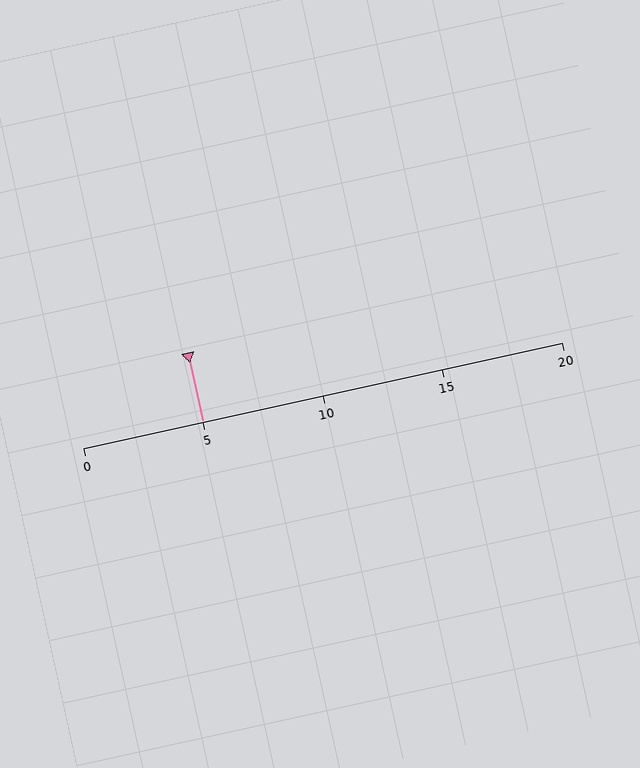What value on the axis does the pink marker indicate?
The marker indicates approximately 5.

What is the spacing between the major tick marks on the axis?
The major ticks are spaced 5 apart.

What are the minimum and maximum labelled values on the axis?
The axis runs from 0 to 20.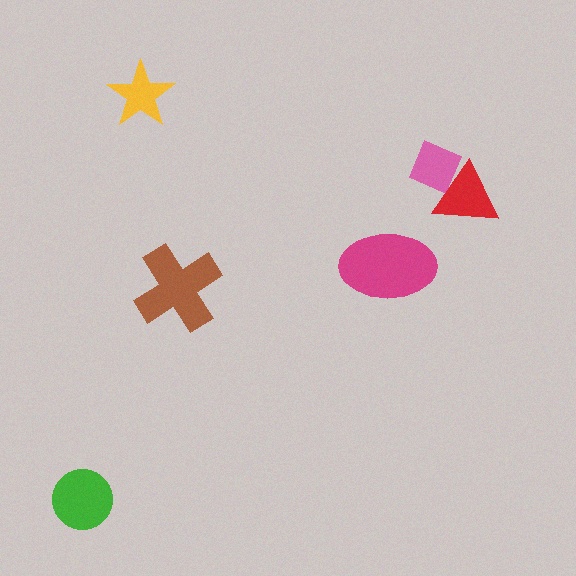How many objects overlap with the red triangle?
1 object overlaps with the red triangle.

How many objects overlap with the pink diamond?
1 object overlaps with the pink diamond.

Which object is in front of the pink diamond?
The red triangle is in front of the pink diamond.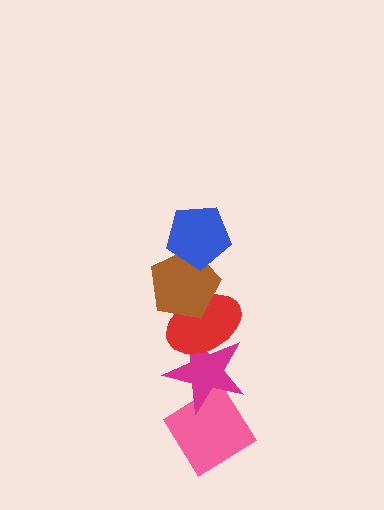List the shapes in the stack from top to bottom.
From top to bottom: the blue pentagon, the brown pentagon, the red ellipse, the magenta star, the pink diamond.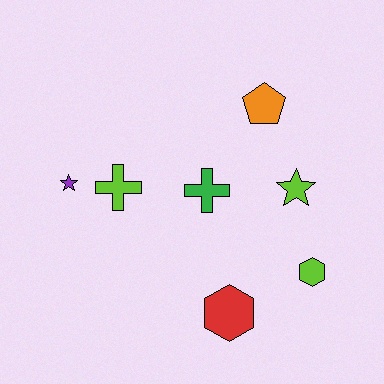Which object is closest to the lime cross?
The purple star is closest to the lime cross.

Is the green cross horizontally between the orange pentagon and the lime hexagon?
No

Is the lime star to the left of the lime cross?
No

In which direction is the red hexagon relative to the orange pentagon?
The red hexagon is below the orange pentagon.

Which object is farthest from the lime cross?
The lime hexagon is farthest from the lime cross.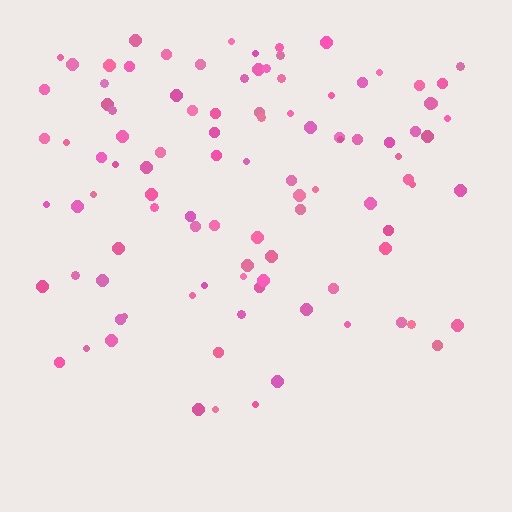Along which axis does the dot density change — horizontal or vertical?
Vertical.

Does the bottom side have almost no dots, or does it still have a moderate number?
Still a moderate number, just noticeably fewer than the top.